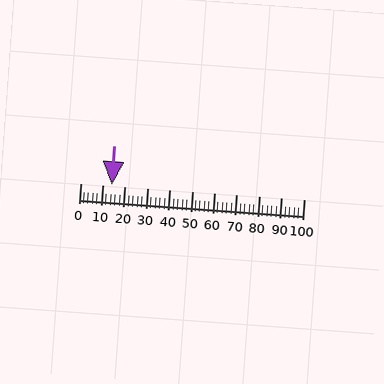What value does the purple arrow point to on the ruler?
The purple arrow points to approximately 14.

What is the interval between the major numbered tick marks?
The major tick marks are spaced 10 units apart.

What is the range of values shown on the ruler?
The ruler shows values from 0 to 100.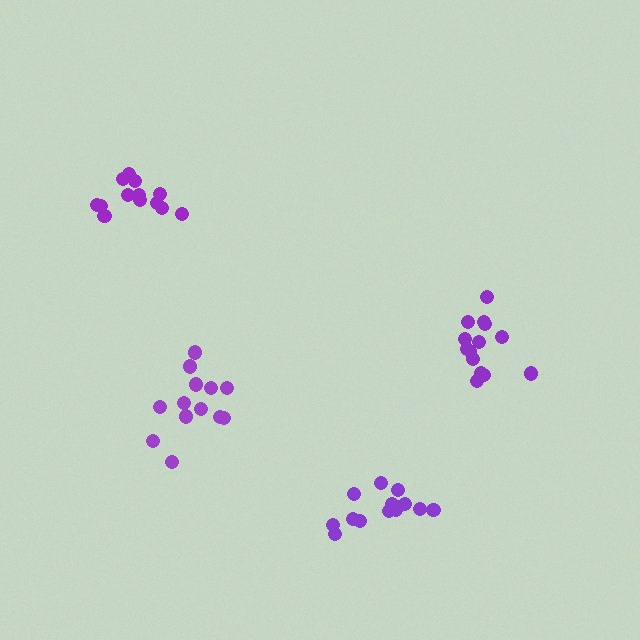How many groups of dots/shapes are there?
There are 4 groups.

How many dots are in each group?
Group 1: 13 dots, Group 2: 14 dots, Group 3: 13 dots, Group 4: 14 dots (54 total).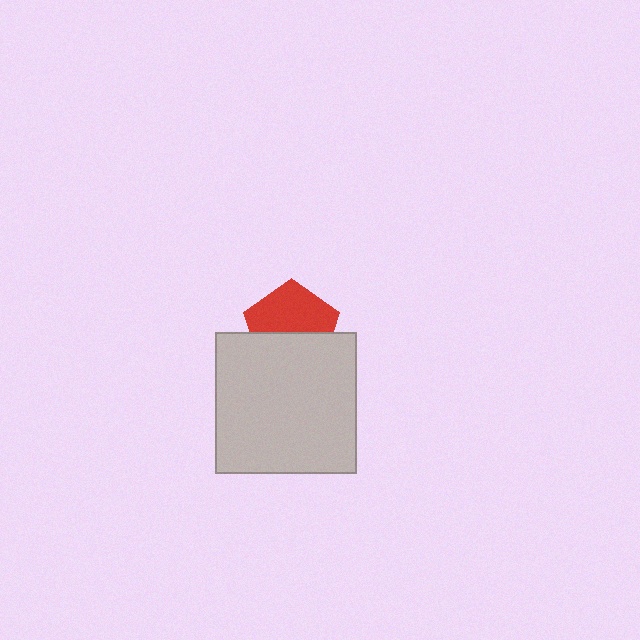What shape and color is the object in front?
The object in front is a light gray square.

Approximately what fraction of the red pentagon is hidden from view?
Roughly 45% of the red pentagon is hidden behind the light gray square.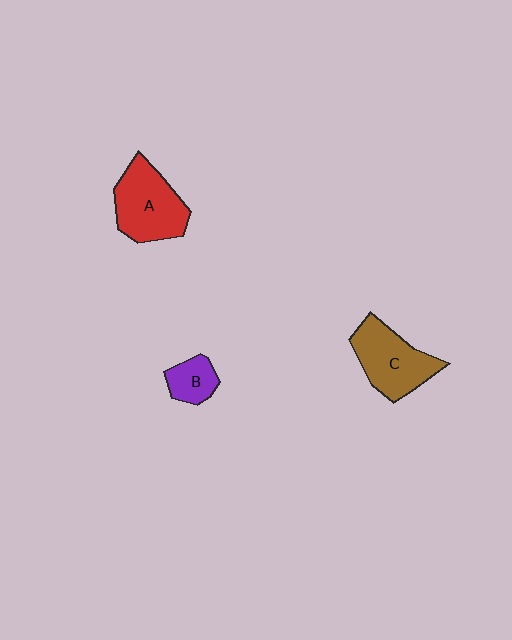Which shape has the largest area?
Shape A (red).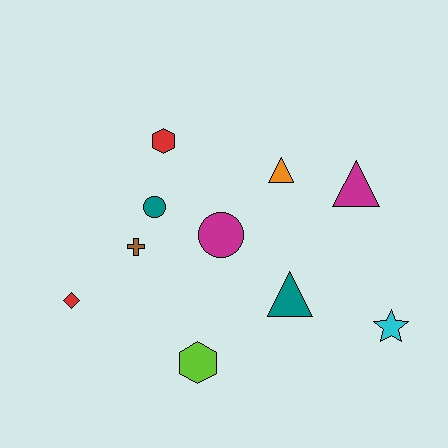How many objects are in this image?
There are 10 objects.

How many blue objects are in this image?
There are no blue objects.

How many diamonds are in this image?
There is 1 diamond.